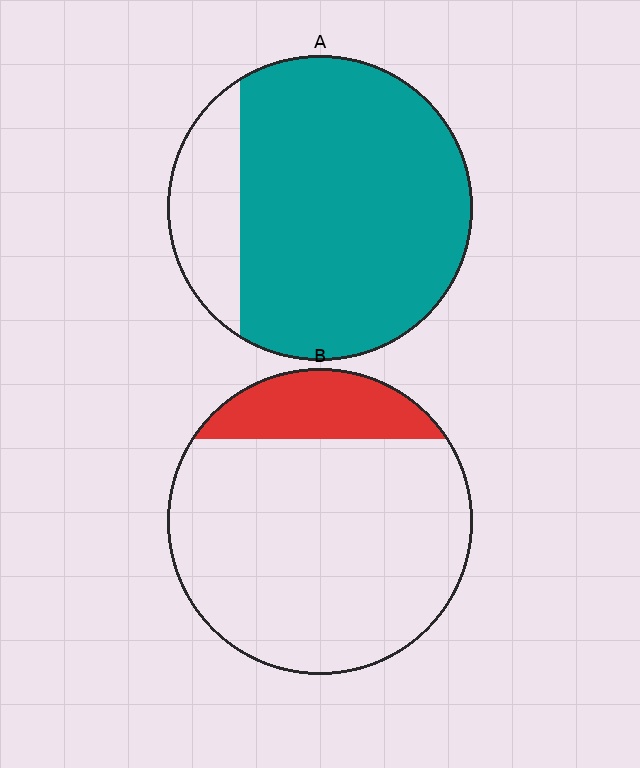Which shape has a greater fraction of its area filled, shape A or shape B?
Shape A.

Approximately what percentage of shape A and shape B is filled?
A is approximately 80% and B is approximately 15%.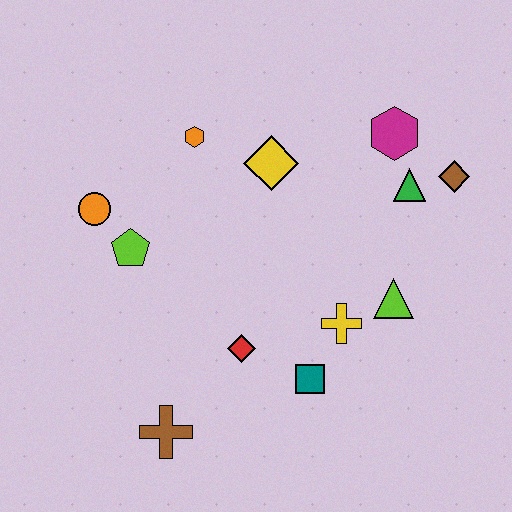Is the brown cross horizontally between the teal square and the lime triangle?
No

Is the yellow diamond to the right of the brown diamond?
No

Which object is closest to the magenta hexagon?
The green triangle is closest to the magenta hexagon.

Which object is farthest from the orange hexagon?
The brown cross is farthest from the orange hexagon.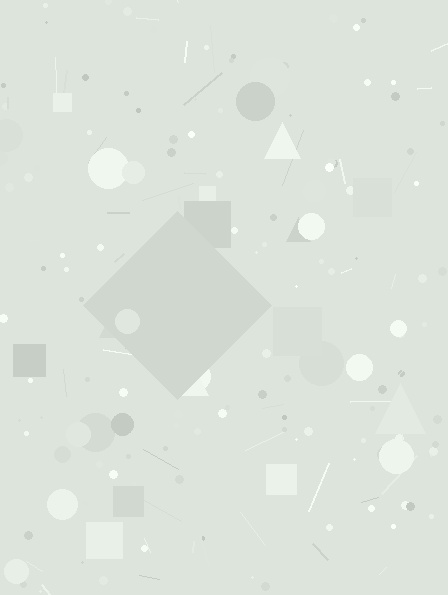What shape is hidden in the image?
A diamond is hidden in the image.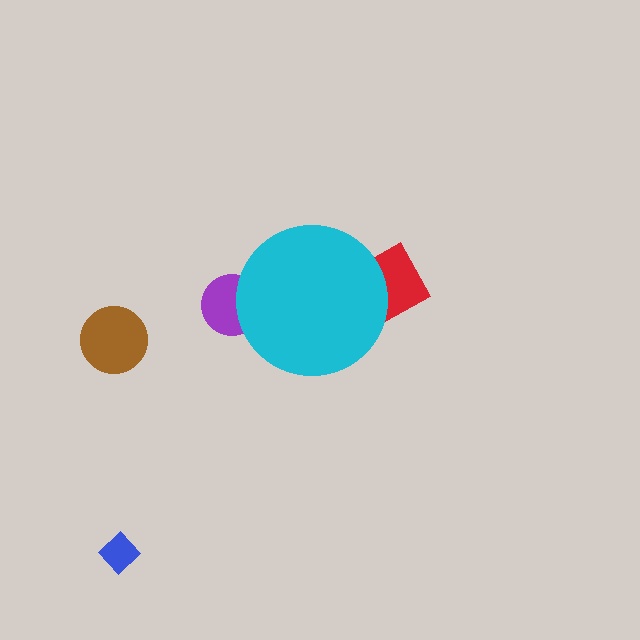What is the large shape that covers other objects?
A cyan circle.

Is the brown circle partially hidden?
No, the brown circle is fully visible.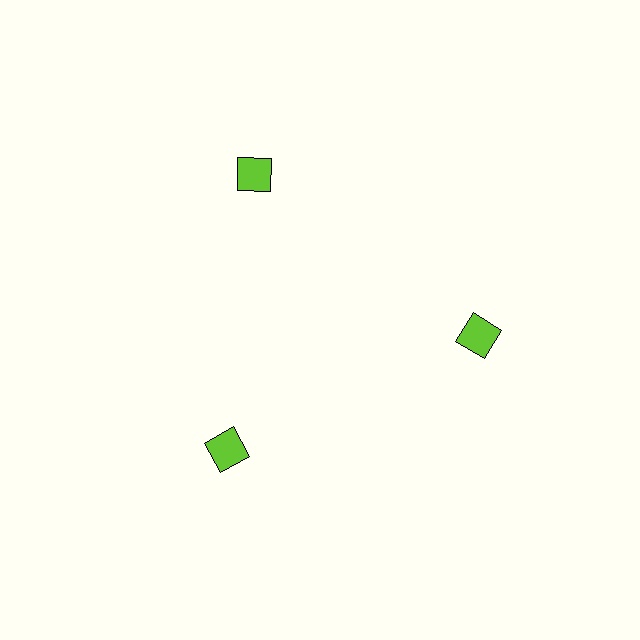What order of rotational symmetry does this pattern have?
This pattern has 3-fold rotational symmetry.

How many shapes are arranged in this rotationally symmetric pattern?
There are 3 shapes, arranged in 3 groups of 1.